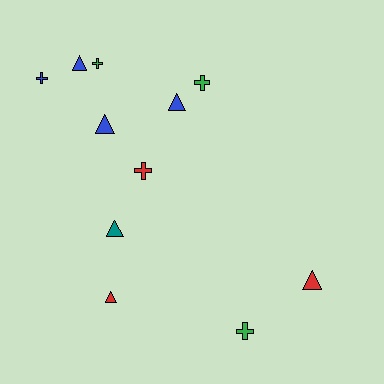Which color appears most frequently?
Blue, with 4 objects.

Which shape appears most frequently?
Triangle, with 6 objects.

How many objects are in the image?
There are 11 objects.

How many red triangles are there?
There are 2 red triangles.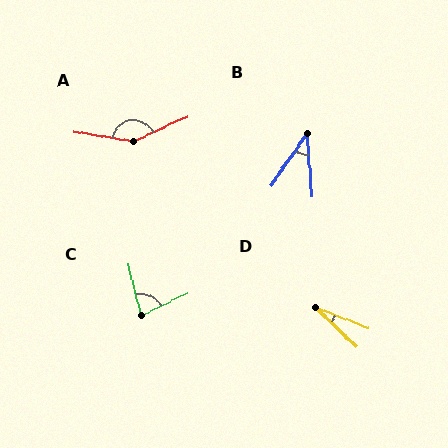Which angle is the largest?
A, at approximately 146 degrees.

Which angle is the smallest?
D, at approximately 22 degrees.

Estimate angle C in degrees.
Approximately 78 degrees.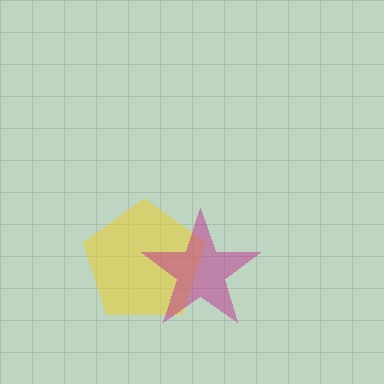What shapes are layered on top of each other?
The layered shapes are: a yellow pentagon, a magenta star.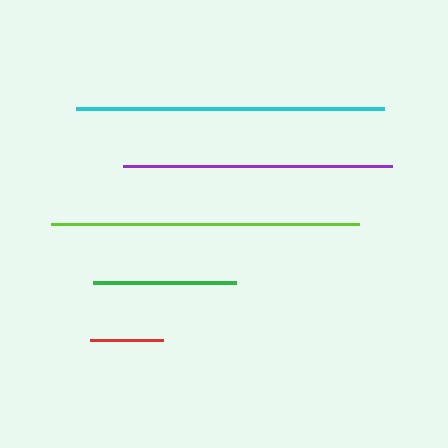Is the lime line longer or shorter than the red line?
The lime line is longer than the red line.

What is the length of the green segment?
The green segment is approximately 143 pixels long.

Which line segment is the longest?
The lime line is the longest at approximately 308 pixels.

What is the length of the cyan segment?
The cyan segment is approximately 308 pixels long.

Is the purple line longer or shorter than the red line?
The purple line is longer than the red line.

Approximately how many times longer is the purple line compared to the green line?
The purple line is approximately 1.9 times the length of the green line.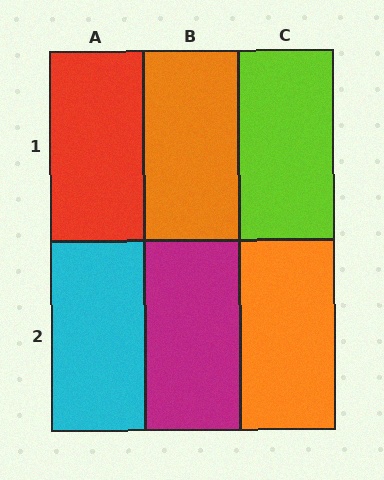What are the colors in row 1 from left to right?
Red, orange, lime.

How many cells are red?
1 cell is red.